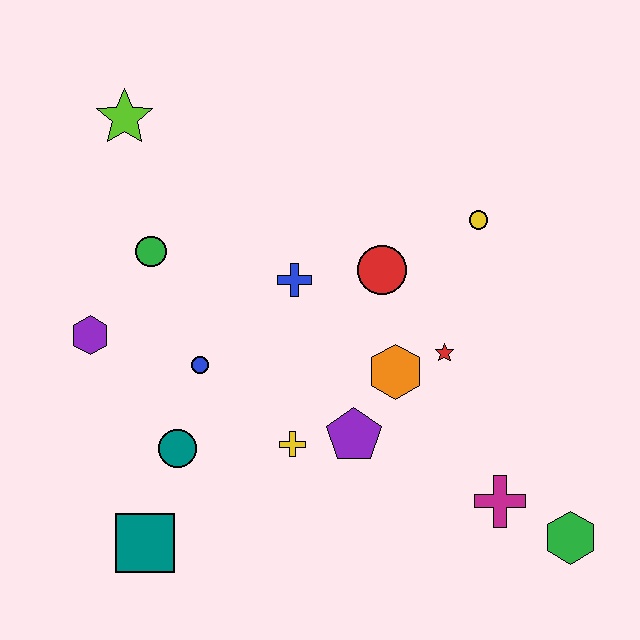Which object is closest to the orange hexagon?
The red star is closest to the orange hexagon.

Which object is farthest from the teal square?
The yellow circle is farthest from the teal square.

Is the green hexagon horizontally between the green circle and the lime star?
No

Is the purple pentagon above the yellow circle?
No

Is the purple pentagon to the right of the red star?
No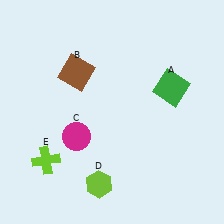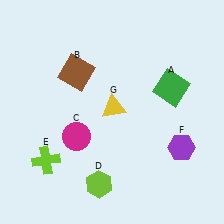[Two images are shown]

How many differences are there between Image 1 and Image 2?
There are 2 differences between the two images.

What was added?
A purple hexagon (F), a yellow triangle (G) were added in Image 2.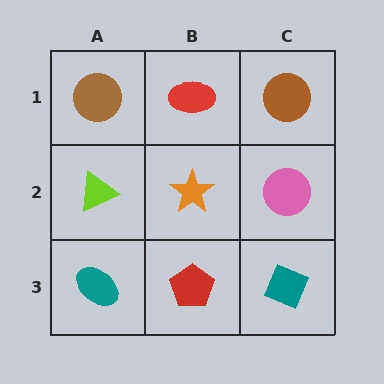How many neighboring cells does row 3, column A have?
2.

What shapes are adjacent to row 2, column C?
A brown circle (row 1, column C), a teal diamond (row 3, column C), an orange star (row 2, column B).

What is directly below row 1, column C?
A pink circle.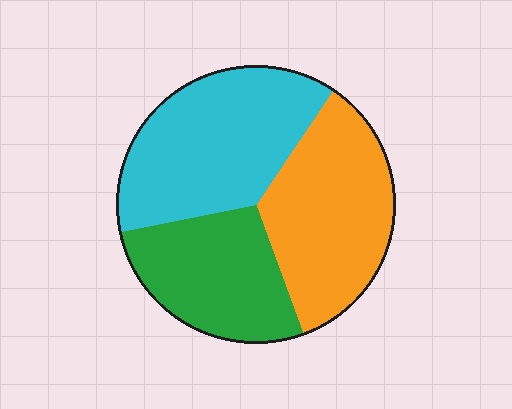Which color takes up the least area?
Green, at roughly 25%.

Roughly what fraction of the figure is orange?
Orange takes up about one third (1/3) of the figure.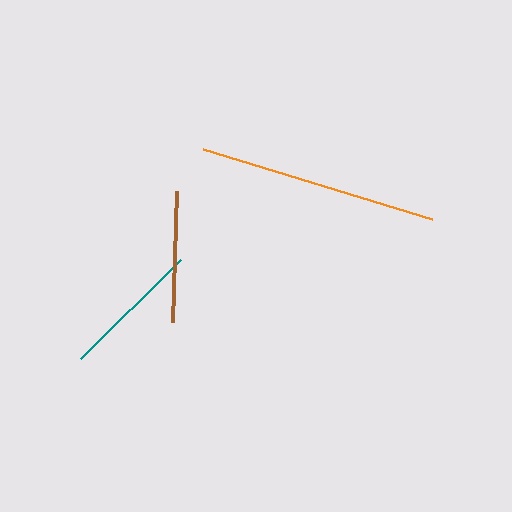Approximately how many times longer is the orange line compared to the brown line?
The orange line is approximately 1.8 times the length of the brown line.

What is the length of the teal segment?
The teal segment is approximately 141 pixels long.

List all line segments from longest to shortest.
From longest to shortest: orange, teal, brown.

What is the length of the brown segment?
The brown segment is approximately 131 pixels long.